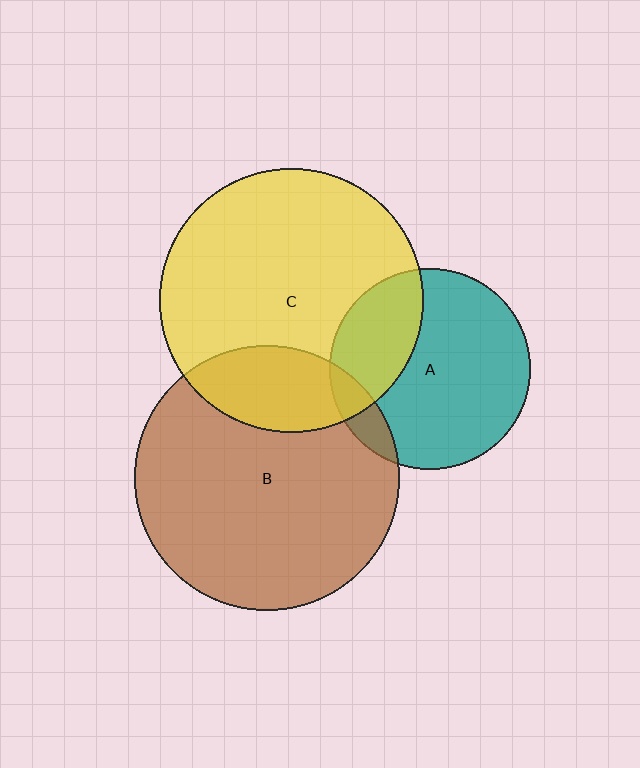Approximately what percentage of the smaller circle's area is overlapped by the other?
Approximately 20%.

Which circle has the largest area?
Circle B (brown).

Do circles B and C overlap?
Yes.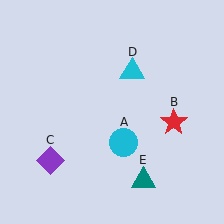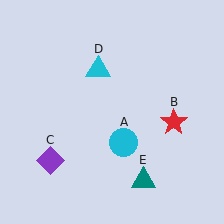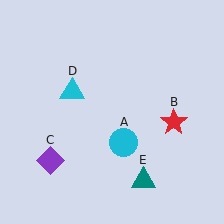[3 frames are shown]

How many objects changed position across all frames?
1 object changed position: cyan triangle (object D).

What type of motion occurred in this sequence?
The cyan triangle (object D) rotated counterclockwise around the center of the scene.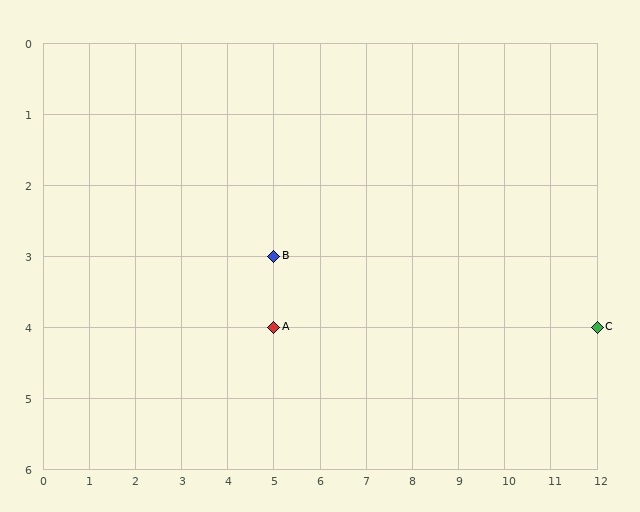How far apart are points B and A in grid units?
Points B and A are 1 row apart.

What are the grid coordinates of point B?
Point B is at grid coordinates (5, 3).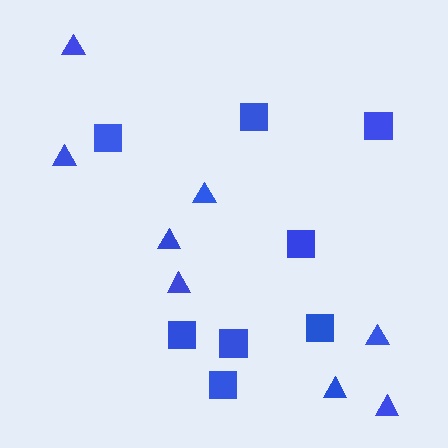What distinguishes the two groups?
There are 2 groups: one group of triangles (8) and one group of squares (8).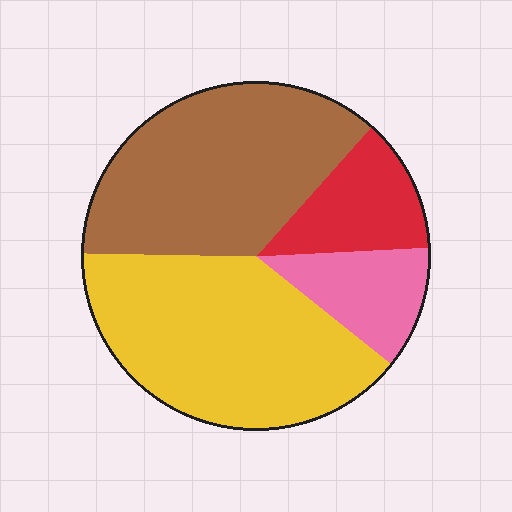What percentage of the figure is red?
Red covers around 15% of the figure.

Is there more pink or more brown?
Brown.